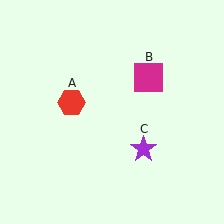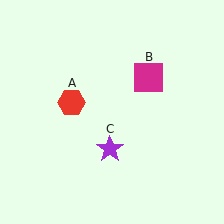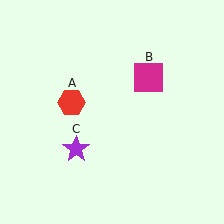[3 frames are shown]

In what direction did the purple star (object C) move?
The purple star (object C) moved left.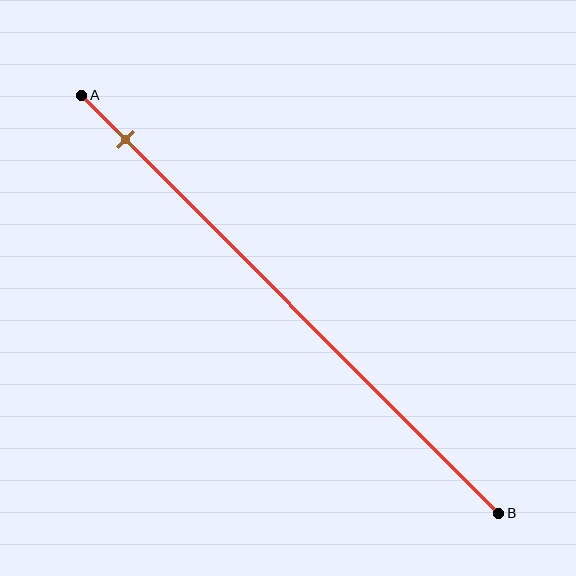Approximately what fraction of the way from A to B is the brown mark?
The brown mark is approximately 10% of the way from A to B.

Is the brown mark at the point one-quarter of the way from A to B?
No, the mark is at about 10% from A, not at the 25% one-quarter point.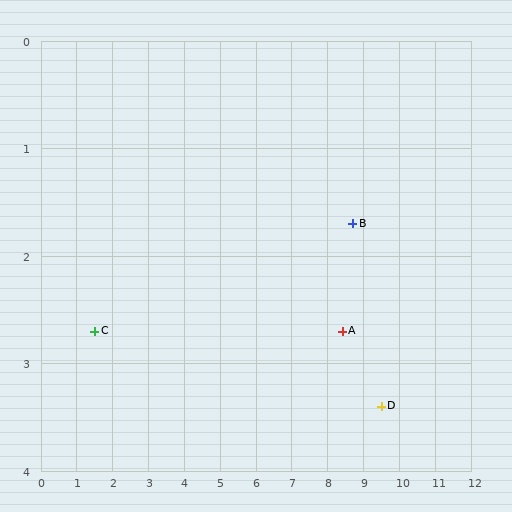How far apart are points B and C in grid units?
Points B and C are about 7.3 grid units apart.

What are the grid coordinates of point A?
Point A is at approximately (8.4, 2.7).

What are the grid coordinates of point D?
Point D is at approximately (9.5, 3.4).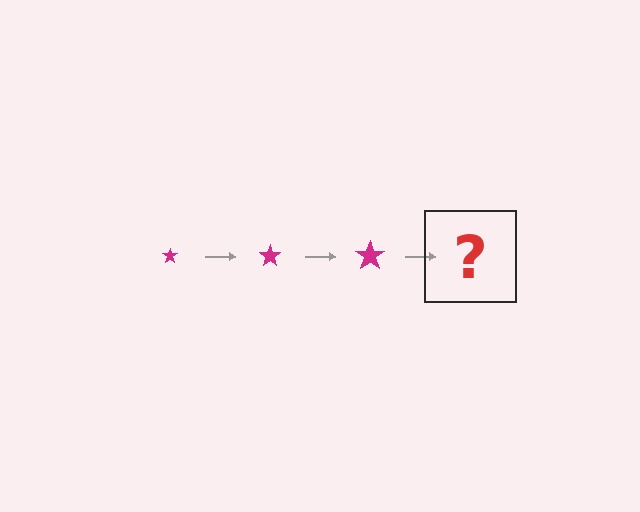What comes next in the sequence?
The next element should be a magenta star, larger than the previous one.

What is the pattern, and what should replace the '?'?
The pattern is that the star gets progressively larger each step. The '?' should be a magenta star, larger than the previous one.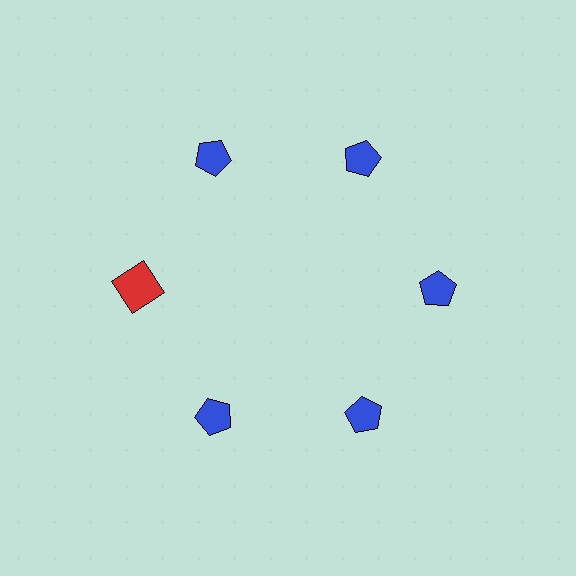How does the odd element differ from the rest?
It differs in both color (red instead of blue) and shape (square instead of pentagon).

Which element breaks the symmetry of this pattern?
The red square at roughly the 9 o'clock position breaks the symmetry. All other shapes are blue pentagons.